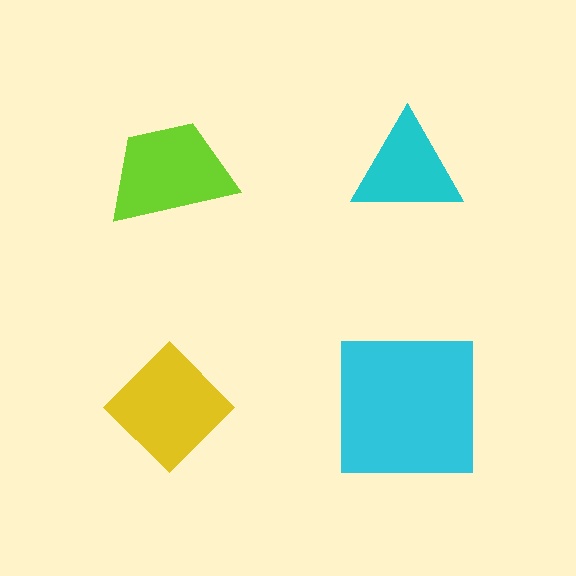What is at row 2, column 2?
A cyan square.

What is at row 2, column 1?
A yellow diamond.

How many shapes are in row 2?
2 shapes.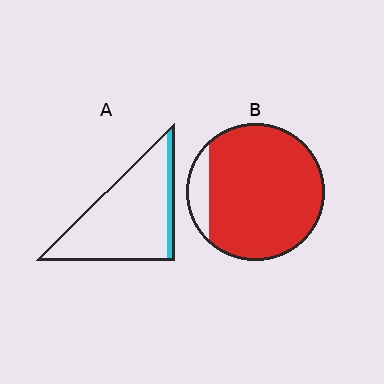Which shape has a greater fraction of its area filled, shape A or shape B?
Shape B.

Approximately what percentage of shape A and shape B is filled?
A is approximately 10% and B is approximately 90%.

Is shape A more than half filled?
No.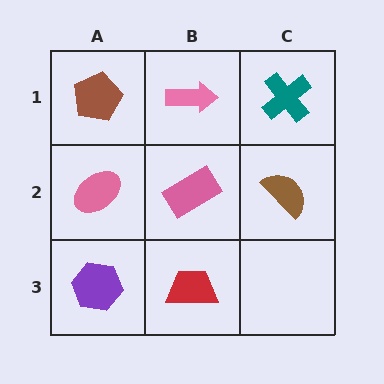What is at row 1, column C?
A teal cross.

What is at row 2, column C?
A brown semicircle.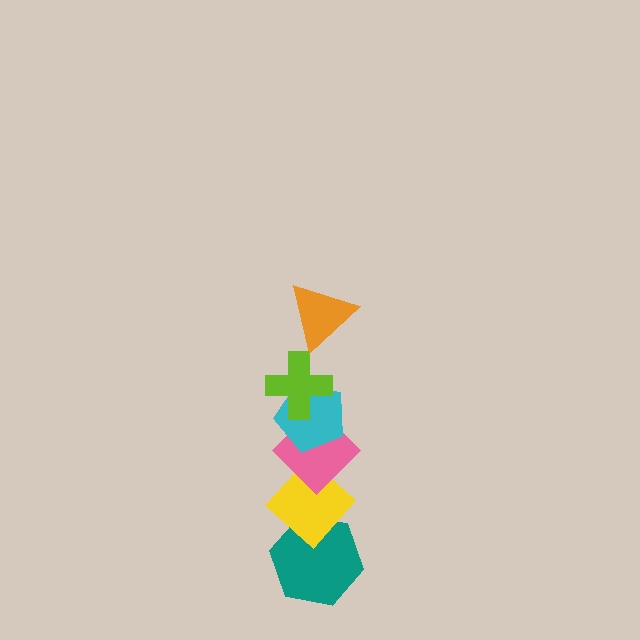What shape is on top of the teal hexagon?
The yellow diamond is on top of the teal hexagon.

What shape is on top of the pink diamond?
The cyan pentagon is on top of the pink diamond.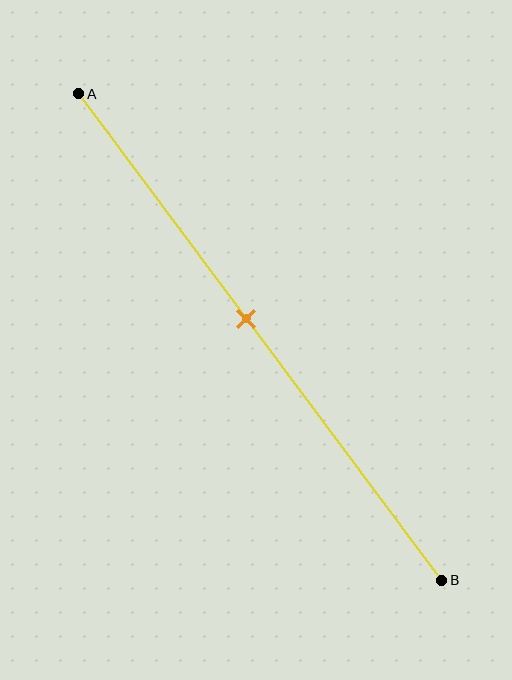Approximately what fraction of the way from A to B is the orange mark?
The orange mark is approximately 45% of the way from A to B.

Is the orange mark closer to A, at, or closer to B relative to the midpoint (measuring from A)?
The orange mark is closer to point A than the midpoint of segment AB.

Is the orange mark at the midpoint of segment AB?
No, the mark is at about 45% from A, not at the 50% midpoint.